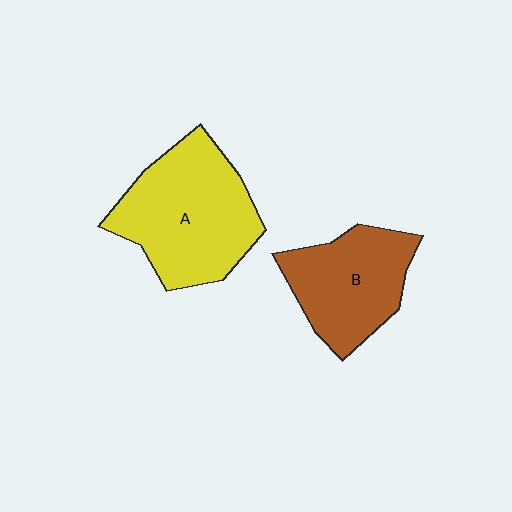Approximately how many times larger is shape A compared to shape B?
Approximately 1.3 times.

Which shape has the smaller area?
Shape B (brown).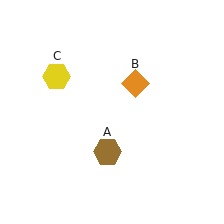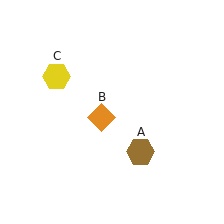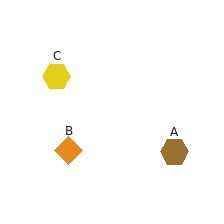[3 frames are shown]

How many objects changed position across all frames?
2 objects changed position: brown hexagon (object A), orange diamond (object B).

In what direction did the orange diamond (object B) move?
The orange diamond (object B) moved down and to the left.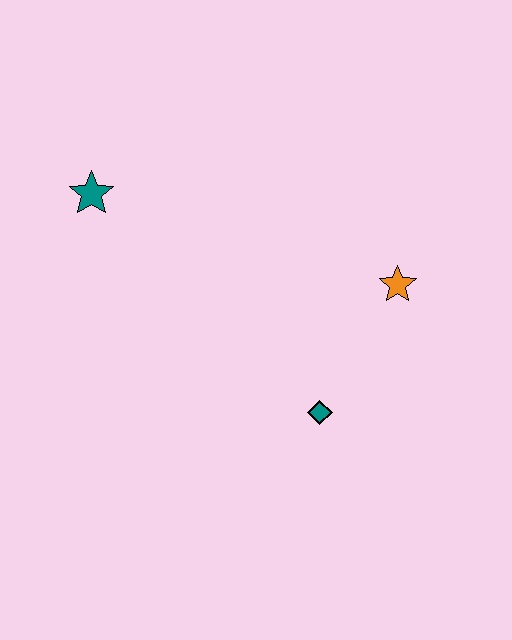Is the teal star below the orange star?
No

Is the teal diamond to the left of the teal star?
No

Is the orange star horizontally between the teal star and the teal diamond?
No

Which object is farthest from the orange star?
The teal star is farthest from the orange star.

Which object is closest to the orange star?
The teal diamond is closest to the orange star.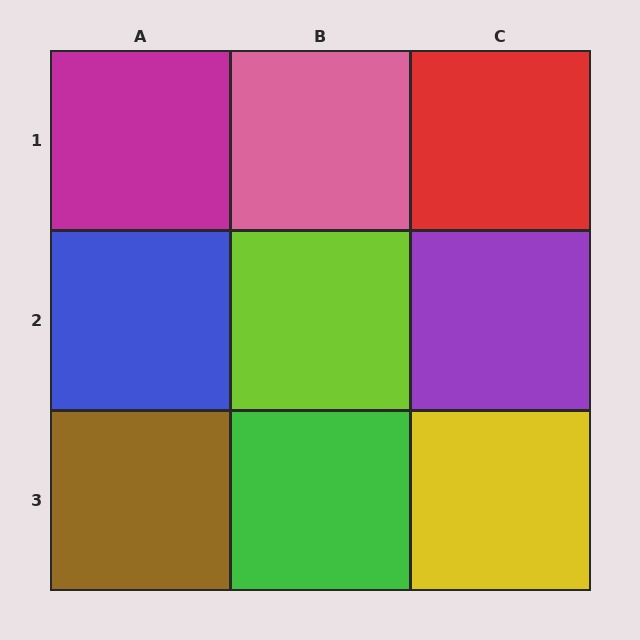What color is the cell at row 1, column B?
Pink.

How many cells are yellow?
1 cell is yellow.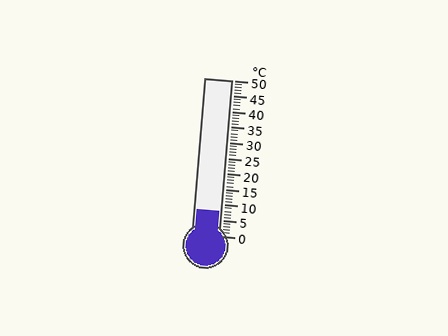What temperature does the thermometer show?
The thermometer shows approximately 8°C.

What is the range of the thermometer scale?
The thermometer scale ranges from 0°C to 50°C.